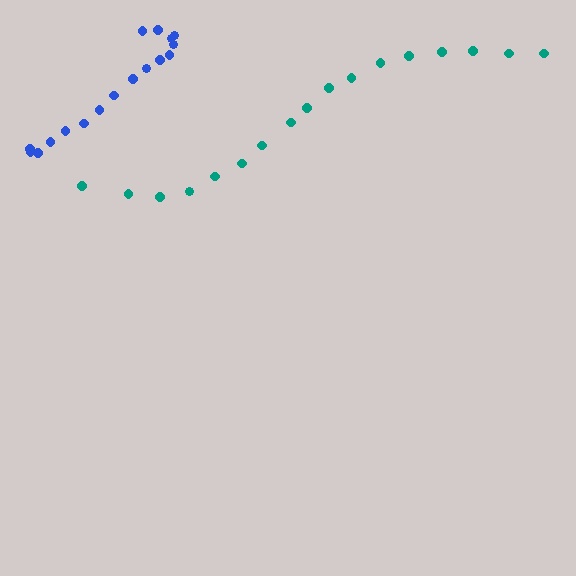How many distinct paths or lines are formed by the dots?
There are 2 distinct paths.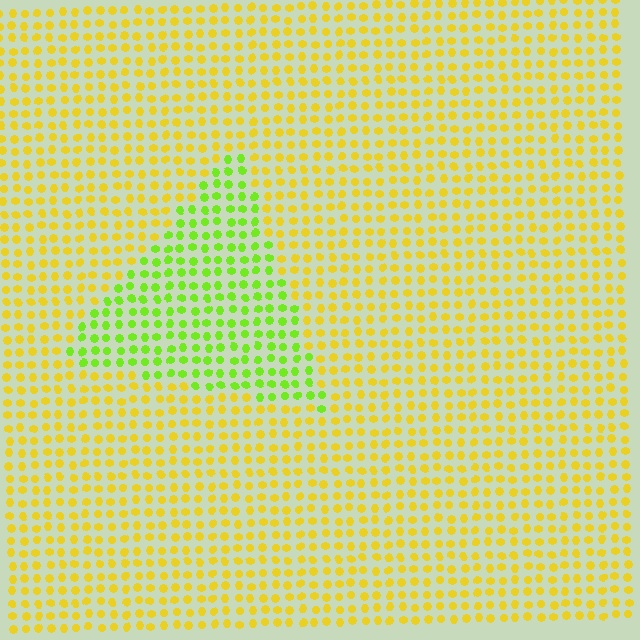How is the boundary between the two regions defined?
The boundary is defined purely by a slight shift in hue (about 44 degrees). Spacing, size, and orientation are identical on both sides.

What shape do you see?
I see a triangle.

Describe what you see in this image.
The image is filled with small yellow elements in a uniform arrangement. A triangle-shaped region is visible where the elements are tinted to a slightly different hue, forming a subtle color boundary.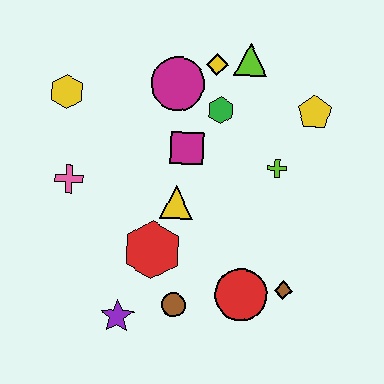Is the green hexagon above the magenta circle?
No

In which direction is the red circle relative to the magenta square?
The red circle is below the magenta square.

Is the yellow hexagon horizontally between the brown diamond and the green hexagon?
No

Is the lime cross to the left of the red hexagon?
No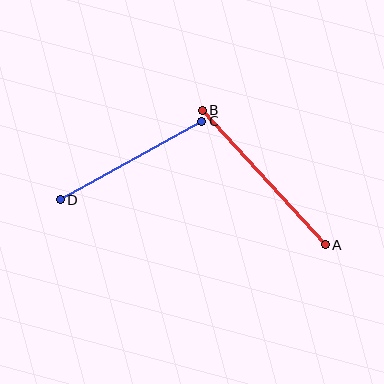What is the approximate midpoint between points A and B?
The midpoint is at approximately (264, 178) pixels.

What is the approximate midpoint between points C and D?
The midpoint is at approximately (131, 160) pixels.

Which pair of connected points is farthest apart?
Points A and B are farthest apart.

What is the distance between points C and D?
The distance is approximately 162 pixels.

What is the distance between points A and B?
The distance is approximately 182 pixels.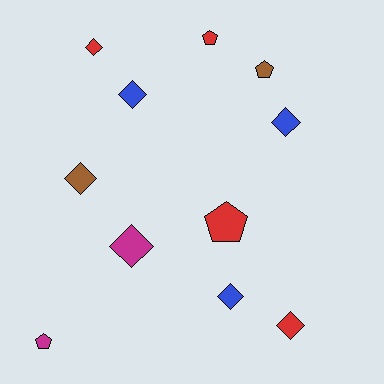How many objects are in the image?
There are 11 objects.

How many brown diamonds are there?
There is 1 brown diamond.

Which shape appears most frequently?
Diamond, with 7 objects.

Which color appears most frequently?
Red, with 4 objects.